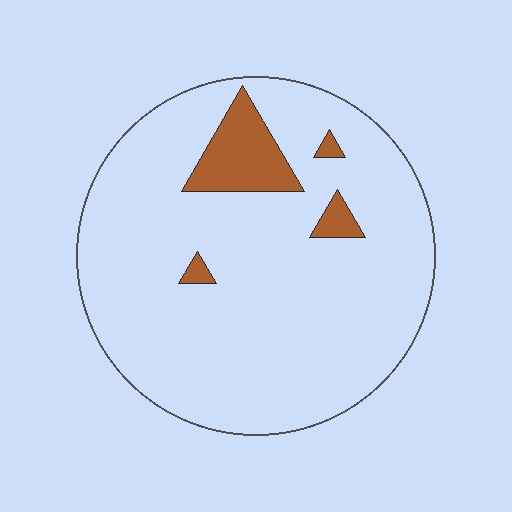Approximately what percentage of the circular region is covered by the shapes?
Approximately 10%.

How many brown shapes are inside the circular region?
4.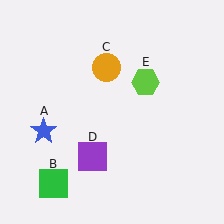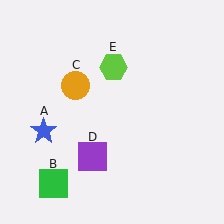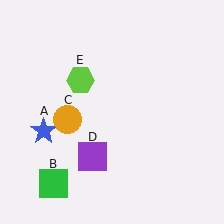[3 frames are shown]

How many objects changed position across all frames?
2 objects changed position: orange circle (object C), lime hexagon (object E).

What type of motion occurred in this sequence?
The orange circle (object C), lime hexagon (object E) rotated counterclockwise around the center of the scene.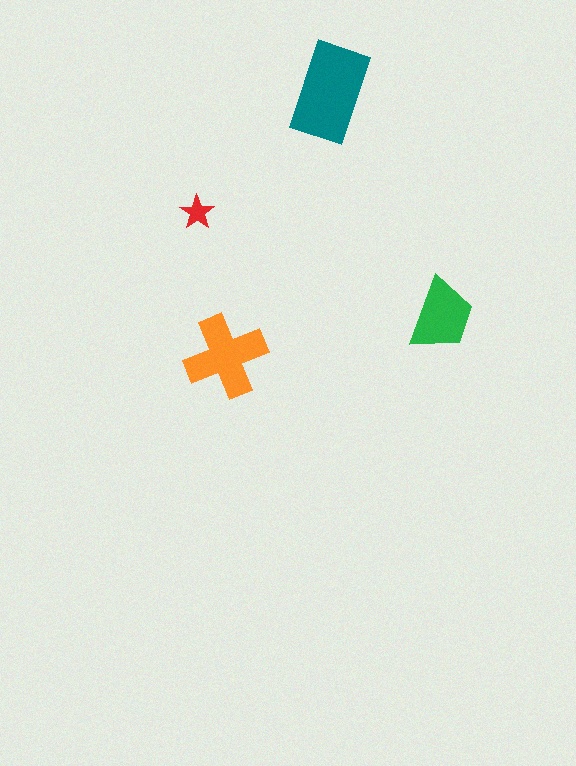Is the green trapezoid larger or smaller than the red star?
Larger.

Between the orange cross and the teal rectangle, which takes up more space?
The teal rectangle.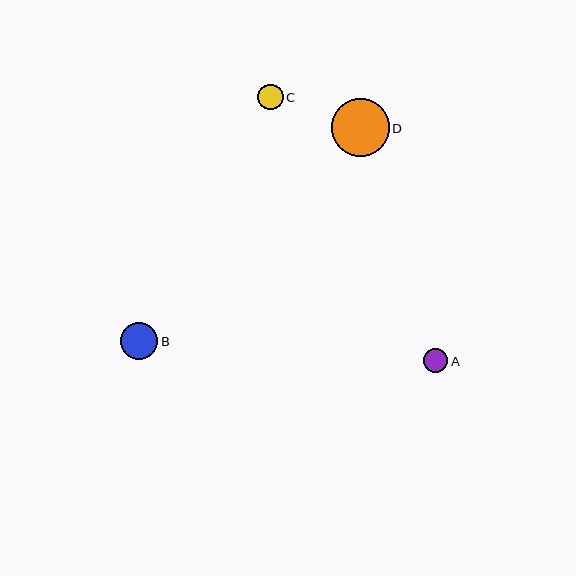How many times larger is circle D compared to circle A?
Circle D is approximately 2.4 times the size of circle A.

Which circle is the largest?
Circle D is the largest with a size of approximately 58 pixels.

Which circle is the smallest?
Circle A is the smallest with a size of approximately 25 pixels.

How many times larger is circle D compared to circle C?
Circle D is approximately 2.3 times the size of circle C.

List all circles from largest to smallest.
From largest to smallest: D, B, C, A.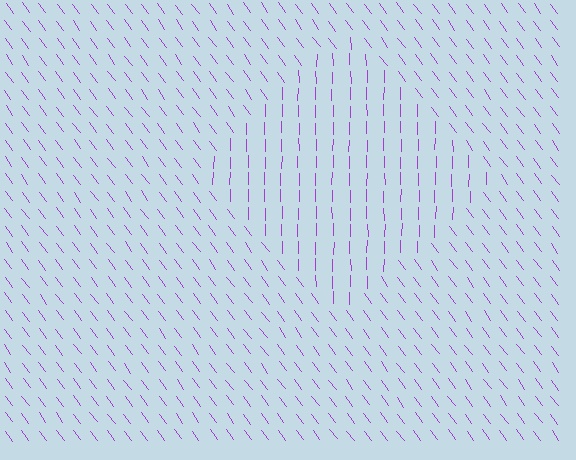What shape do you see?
I see a diamond.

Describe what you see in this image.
The image is filled with small purple line segments. A diamond region in the image has lines oriented differently from the surrounding lines, creating a visible texture boundary.